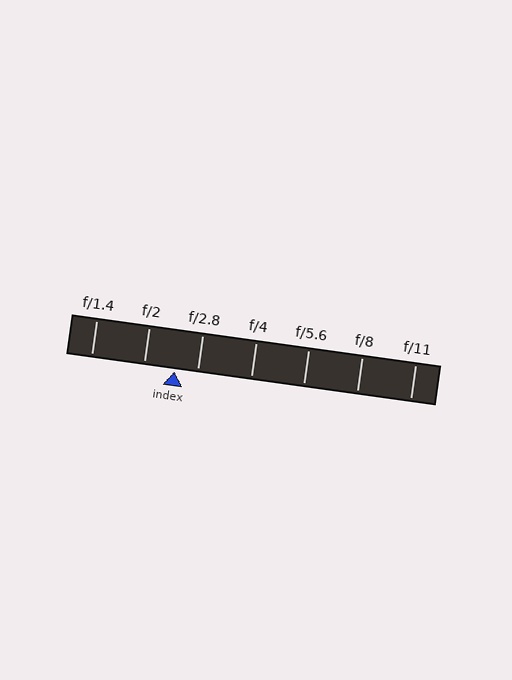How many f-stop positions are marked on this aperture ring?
There are 7 f-stop positions marked.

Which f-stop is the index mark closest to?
The index mark is closest to f/2.8.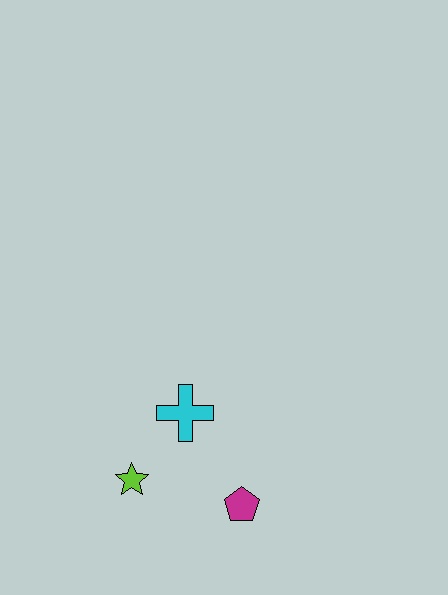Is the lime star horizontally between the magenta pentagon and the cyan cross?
No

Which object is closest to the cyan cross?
The lime star is closest to the cyan cross.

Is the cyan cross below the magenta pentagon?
No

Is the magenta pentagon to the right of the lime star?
Yes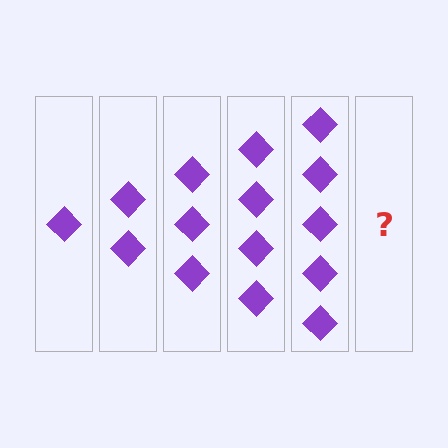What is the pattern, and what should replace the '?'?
The pattern is that each step adds one more diamond. The '?' should be 6 diamonds.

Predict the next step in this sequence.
The next step is 6 diamonds.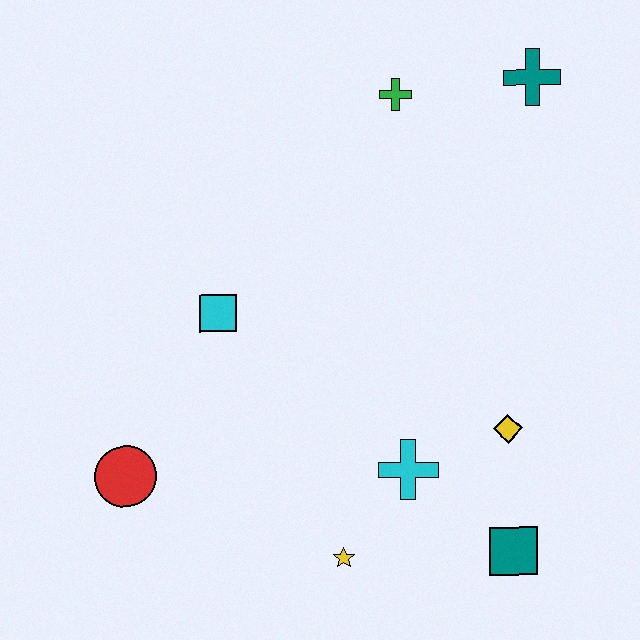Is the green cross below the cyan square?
No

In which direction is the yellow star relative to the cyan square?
The yellow star is below the cyan square.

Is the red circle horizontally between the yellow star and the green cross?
No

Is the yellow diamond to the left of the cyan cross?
No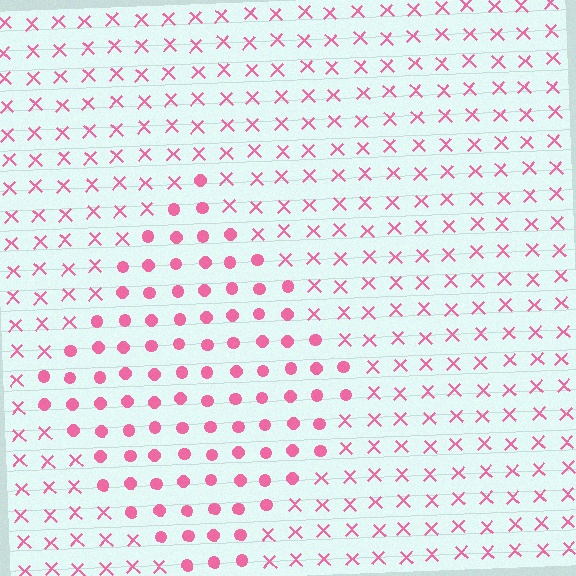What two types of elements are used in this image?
The image uses circles inside the diamond region and X marks outside it.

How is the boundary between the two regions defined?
The boundary is defined by a change in element shape: circles inside vs. X marks outside. All elements share the same color and spacing.